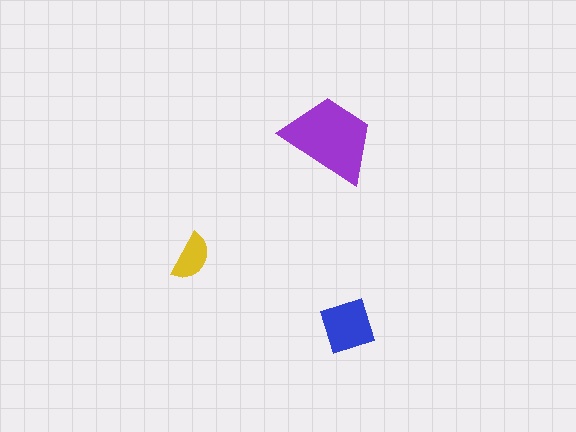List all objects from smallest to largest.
The yellow semicircle, the blue square, the purple trapezoid.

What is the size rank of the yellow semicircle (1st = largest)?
3rd.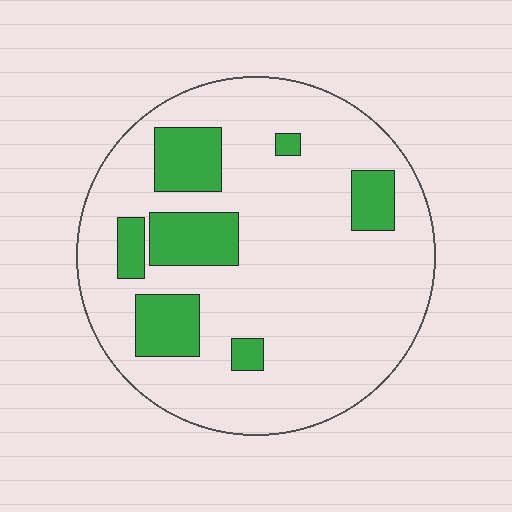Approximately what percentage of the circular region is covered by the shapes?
Approximately 20%.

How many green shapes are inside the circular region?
7.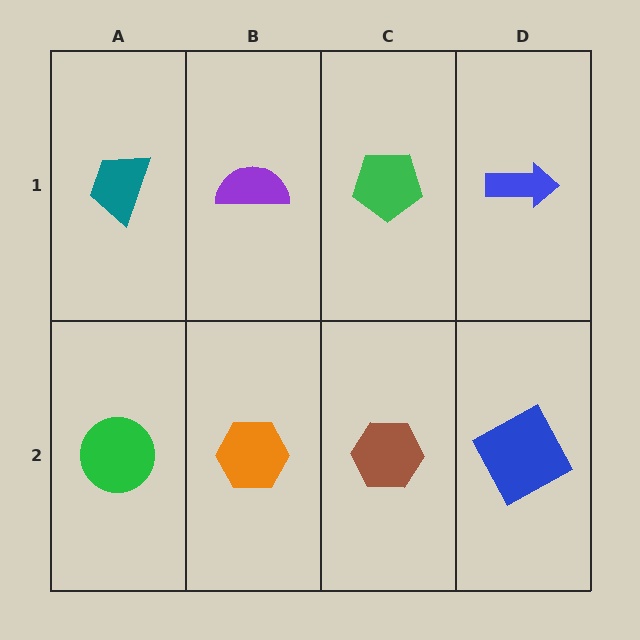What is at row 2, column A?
A green circle.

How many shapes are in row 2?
4 shapes.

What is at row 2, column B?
An orange hexagon.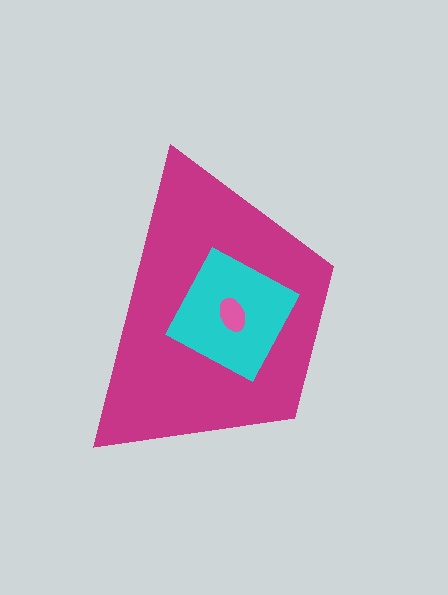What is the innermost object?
The pink ellipse.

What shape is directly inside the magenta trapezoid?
The cyan diamond.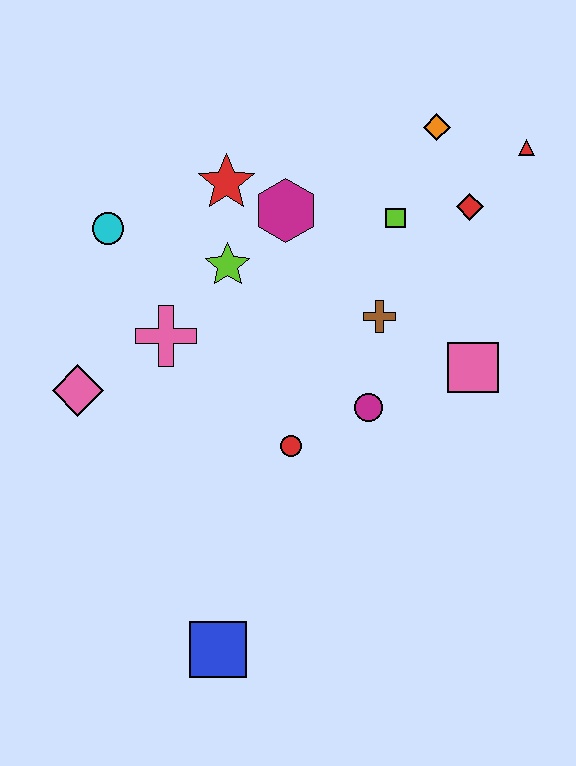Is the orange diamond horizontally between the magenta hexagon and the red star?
No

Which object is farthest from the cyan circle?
The blue square is farthest from the cyan circle.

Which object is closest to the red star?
The magenta hexagon is closest to the red star.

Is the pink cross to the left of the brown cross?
Yes